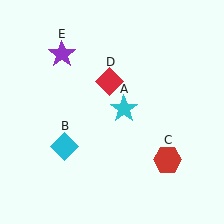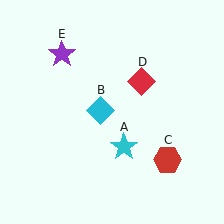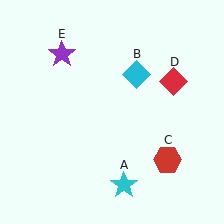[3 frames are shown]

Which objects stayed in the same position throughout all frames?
Red hexagon (object C) and purple star (object E) remained stationary.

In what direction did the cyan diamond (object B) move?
The cyan diamond (object B) moved up and to the right.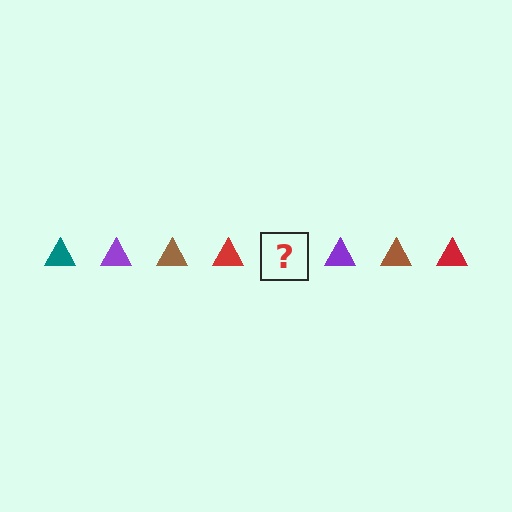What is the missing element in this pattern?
The missing element is a teal triangle.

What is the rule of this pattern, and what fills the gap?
The rule is that the pattern cycles through teal, purple, brown, red triangles. The gap should be filled with a teal triangle.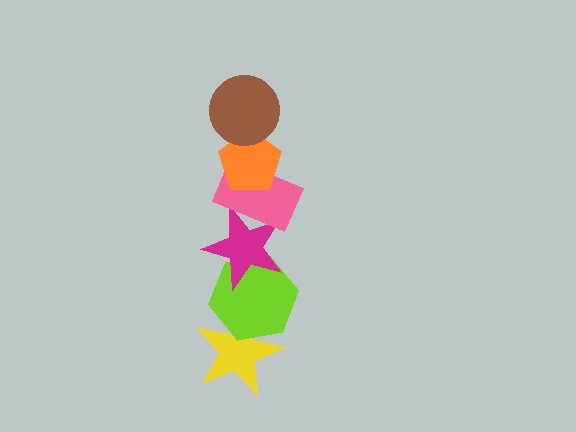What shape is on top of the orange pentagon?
The brown circle is on top of the orange pentagon.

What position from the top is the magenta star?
The magenta star is 4th from the top.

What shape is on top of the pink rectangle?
The orange pentagon is on top of the pink rectangle.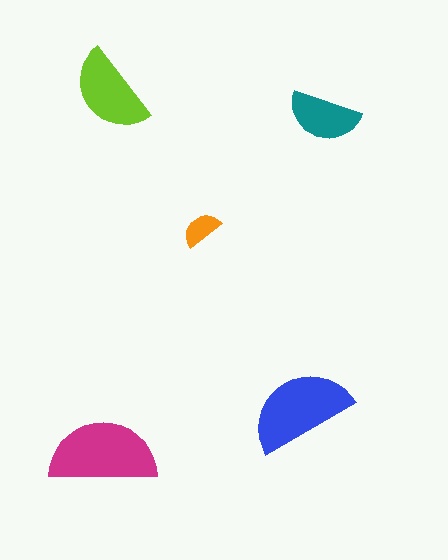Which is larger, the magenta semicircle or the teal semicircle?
The magenta one.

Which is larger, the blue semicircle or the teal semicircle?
The blue one.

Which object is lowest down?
The magenta semicircle is bottommost.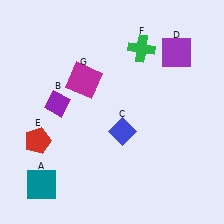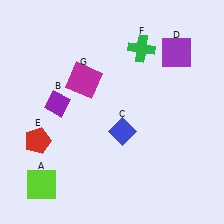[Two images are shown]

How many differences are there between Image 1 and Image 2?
There is 1 difference between the two images.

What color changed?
The square (A) changed from teal in Image 1 to lime in Image 2.